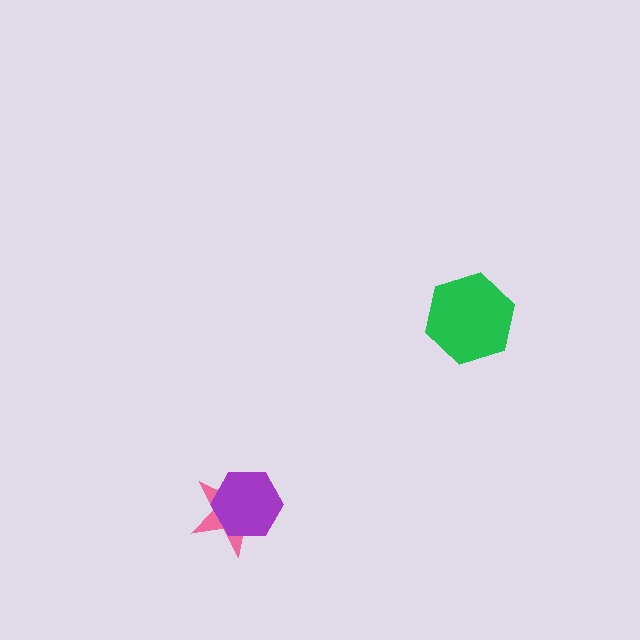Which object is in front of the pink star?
The purple hexagon is in front of the pink star.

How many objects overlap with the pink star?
1 object overlaps with the pink star.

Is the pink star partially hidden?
Yes, it is partially covered by another shape.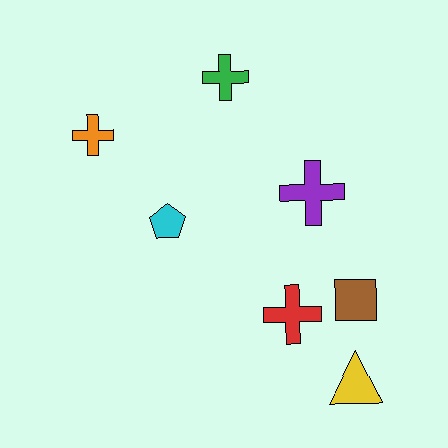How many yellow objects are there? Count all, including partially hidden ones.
There is 1 yellow object.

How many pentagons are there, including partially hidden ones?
There is 1 pentagon.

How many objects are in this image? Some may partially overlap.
There are 7 objects.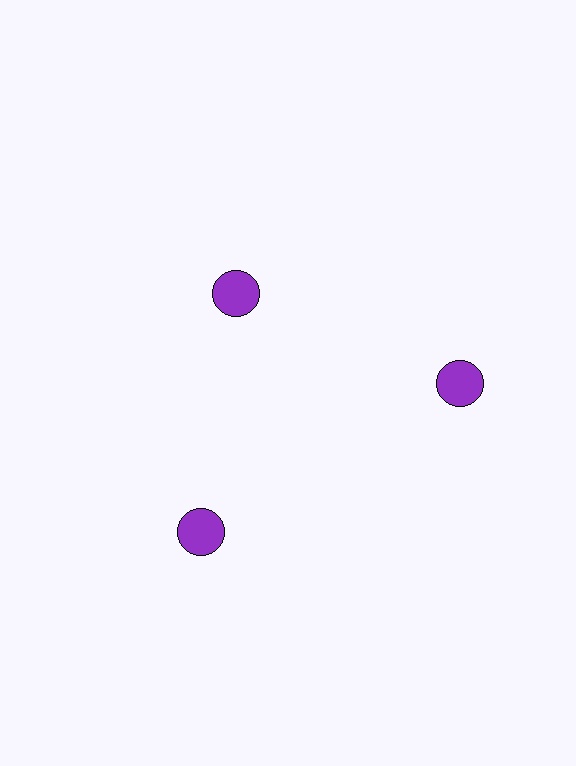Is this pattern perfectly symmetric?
No. The 3 purple circles are arranged in a ring, but one element near the 11 o'clock position is pulled inward toward the center, breaking the 3-fold rotational symmetry.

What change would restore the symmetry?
The symmetry would be restored by moving it outward, back onto the ring so that all 3 circles sit at equal angles and equal distance from the center.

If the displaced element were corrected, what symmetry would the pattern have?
It would have 3-fold rotational symmetry — the pattern would map onto itself every 120 degrees.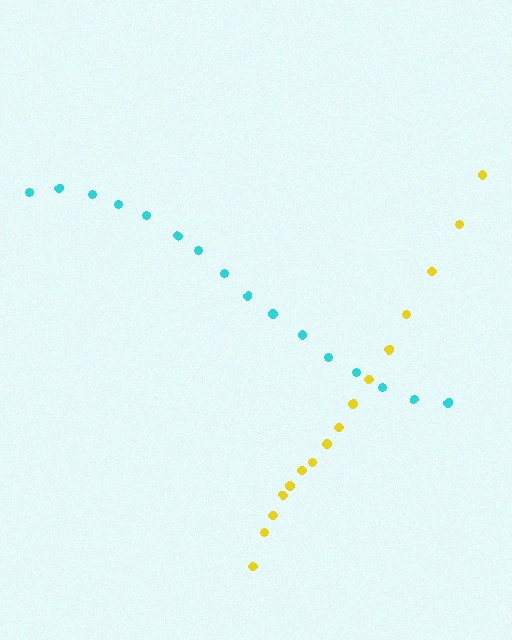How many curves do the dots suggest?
There are 2 distinct paths.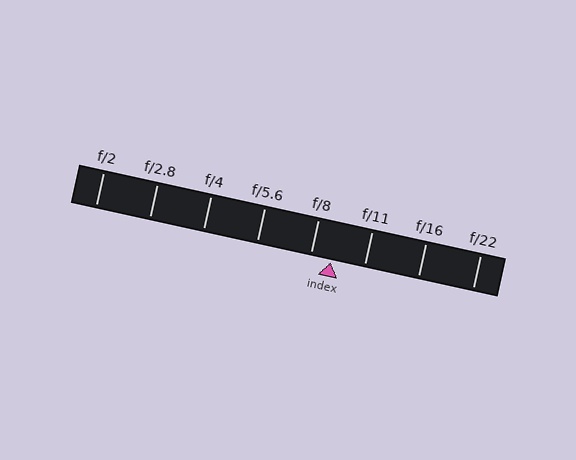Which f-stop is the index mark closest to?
The index mark is closest to f/8.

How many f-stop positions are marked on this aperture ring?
There are 8 f-stop positions marked.